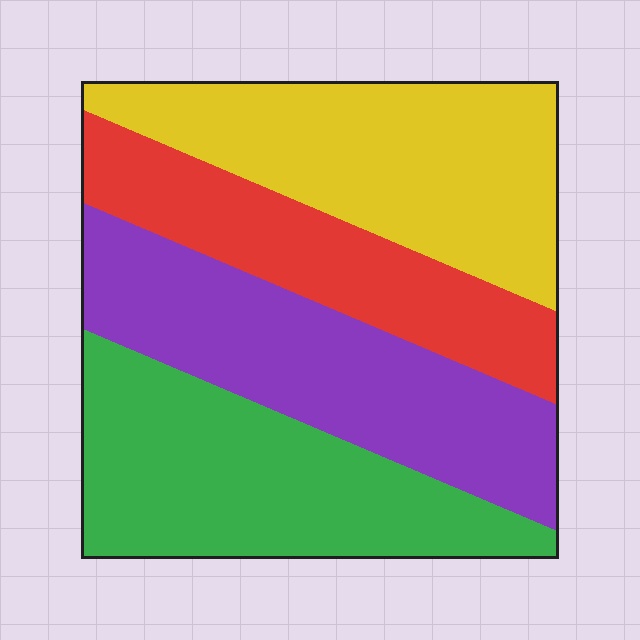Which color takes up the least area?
Red, at roughly 20%.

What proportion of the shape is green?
Green takes up between a quarter and a half of the shape.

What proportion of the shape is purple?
Purple takes up about one quarter (1/4) of the shape.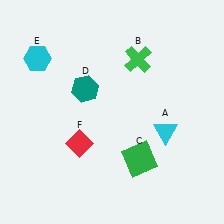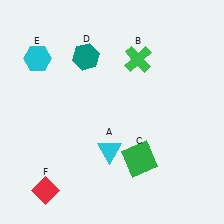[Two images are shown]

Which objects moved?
The objects that moved are: the cyan triangle (A), the teal hexagon (D), the red diamond (F).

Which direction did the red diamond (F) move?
The red diamond (F) moved down.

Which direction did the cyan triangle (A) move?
The cyan triangle (A) moved left.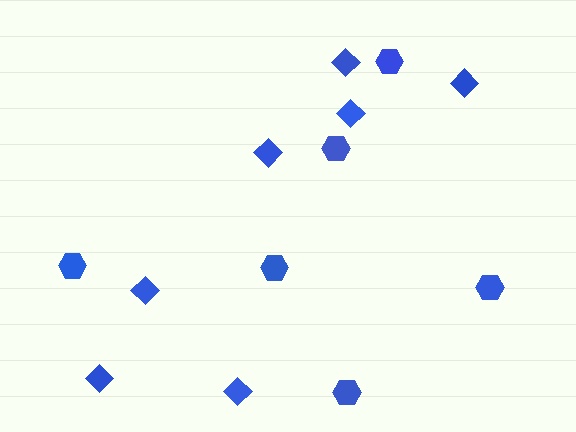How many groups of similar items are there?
There are 2 groups: one group of hexagons (6) and one group of diamonds (7).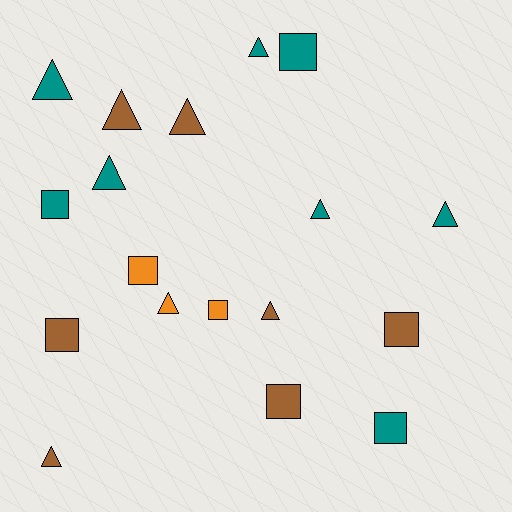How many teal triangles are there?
There are 5 teal triangles.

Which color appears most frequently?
Teal, with 8 objects.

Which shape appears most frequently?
Triangle, with 10 objects.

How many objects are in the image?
There are 18 objects.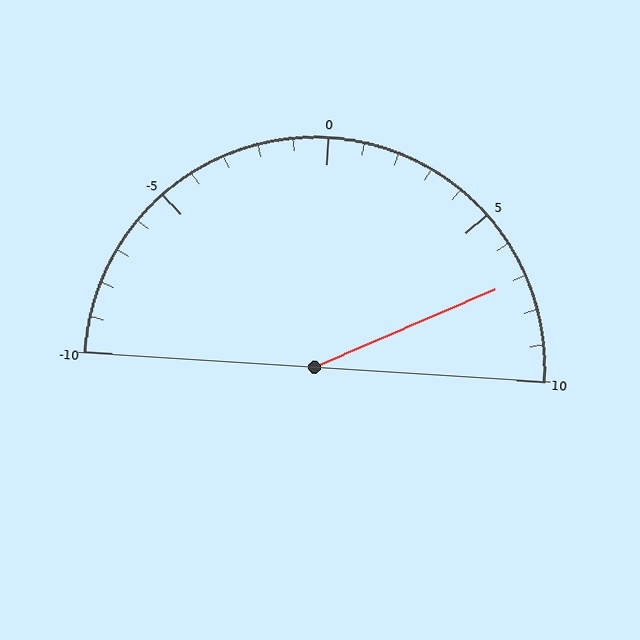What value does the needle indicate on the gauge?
The needle indicates approximately 7.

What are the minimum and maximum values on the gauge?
The gauge ranges from -10 to 10.